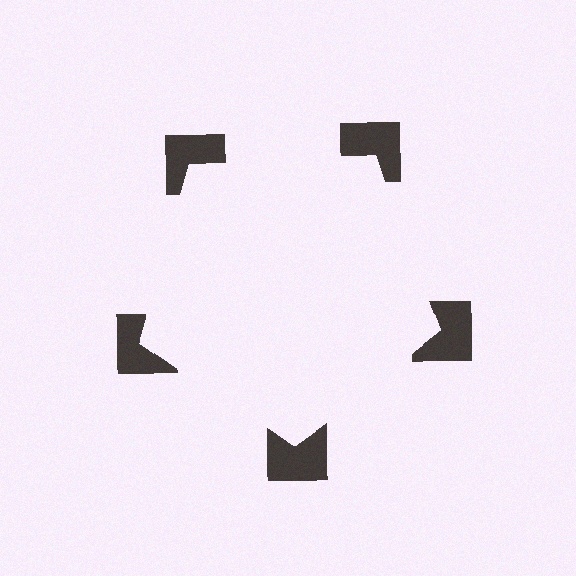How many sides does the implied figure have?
5 sides.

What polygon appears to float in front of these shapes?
An illusory pentagon — its edges are inferred from the aligned wedge cuts in the notched squares, not physically drawn.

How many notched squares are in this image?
There are 5 — one at each vertex of the illusory pentagon.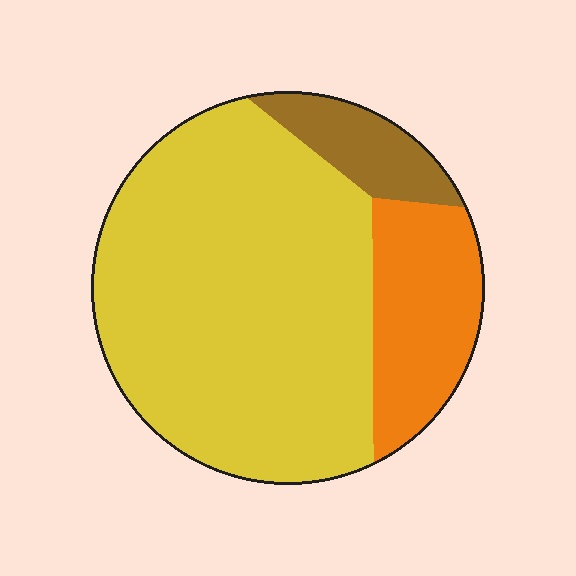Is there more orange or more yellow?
Yellow.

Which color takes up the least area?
Brown, at roughly 10%.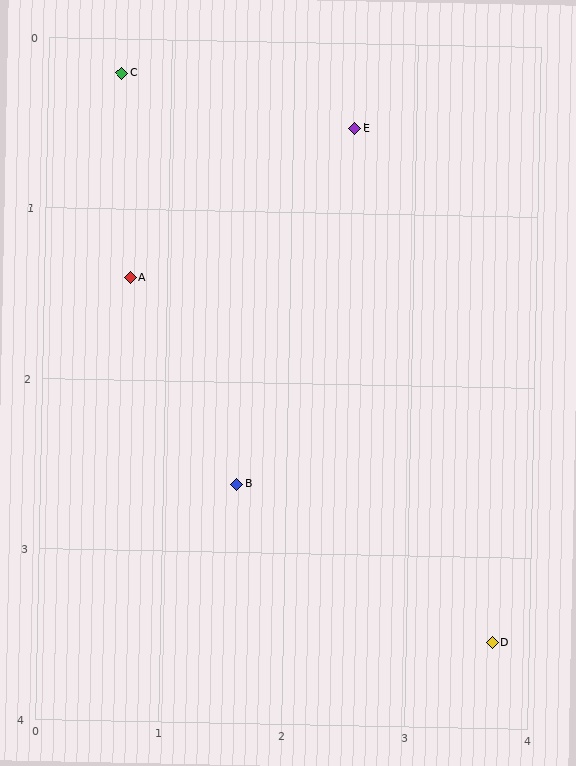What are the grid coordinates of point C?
Point C is at approximately (0.6, 0.2).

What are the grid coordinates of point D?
Point D is at approximately (3.7, 3.5).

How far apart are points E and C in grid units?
Points E and C are about 1.9 grid units apart.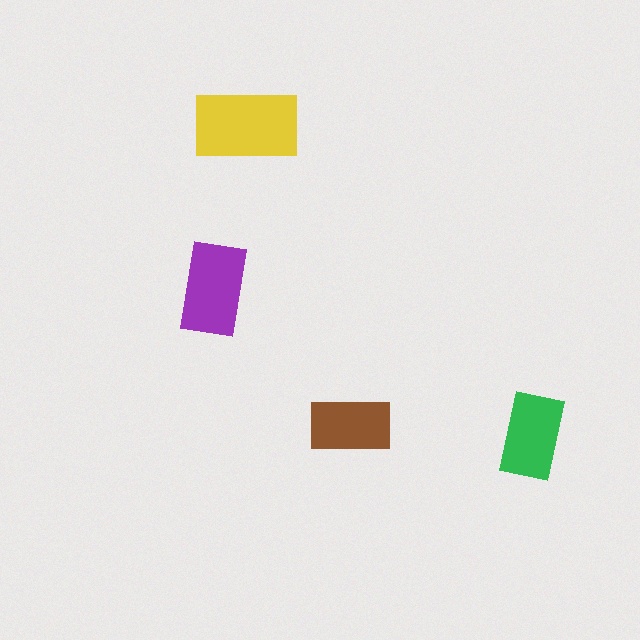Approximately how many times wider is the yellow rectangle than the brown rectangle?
About 1.5 times wider.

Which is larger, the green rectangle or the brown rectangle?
The green one.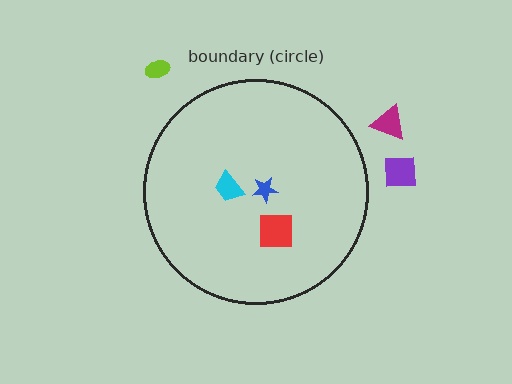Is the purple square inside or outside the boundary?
Outside.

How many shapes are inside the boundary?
3 inside, 3 outside.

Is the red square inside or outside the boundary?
Inside.